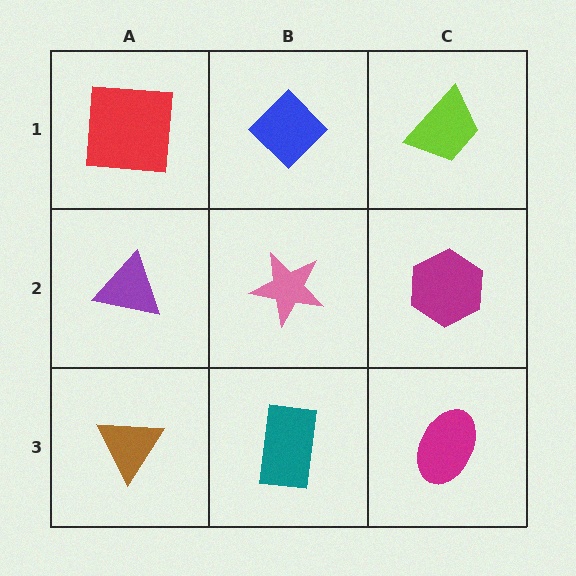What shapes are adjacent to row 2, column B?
A blue diamond (row 1, column B), a teal rectangle (row 3, column B), a purple triangle (row 2, column A), a magenta hexagon (row 2, column C).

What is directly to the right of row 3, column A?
A teal rectangle.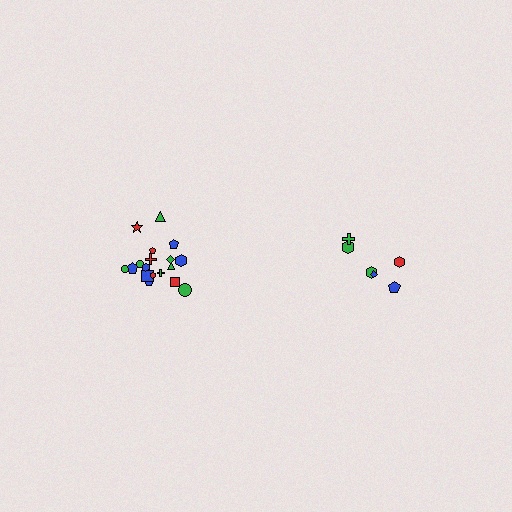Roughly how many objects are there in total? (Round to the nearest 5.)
Roughly 25 objects in total.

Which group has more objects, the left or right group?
The left group.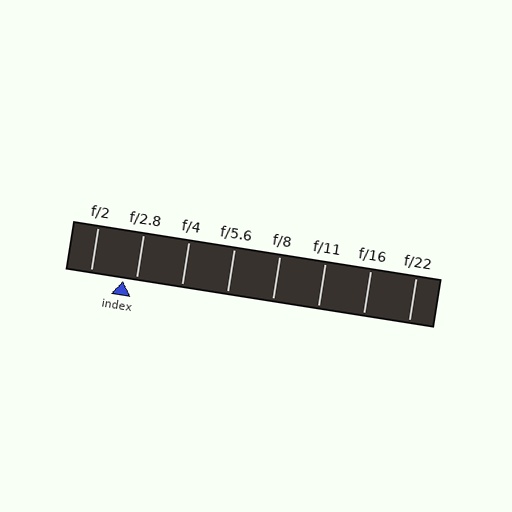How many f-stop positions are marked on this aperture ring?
There are 8 f-stop positions marked.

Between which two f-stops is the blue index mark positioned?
The index mark is between f/2 and f/2.8.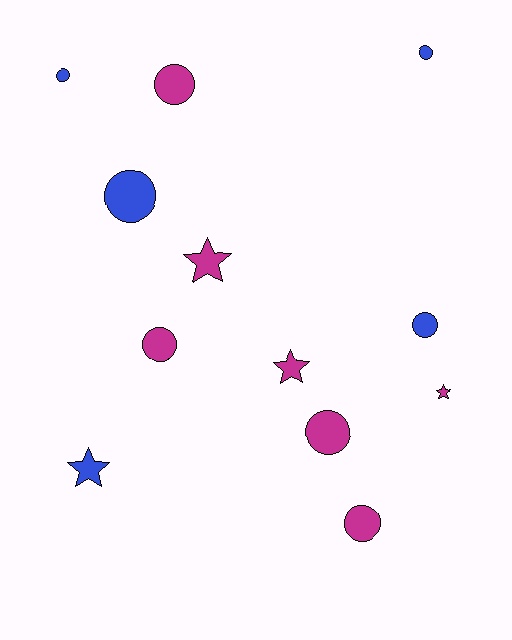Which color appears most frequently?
Magenta, with 7 objects.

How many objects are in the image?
There are 12 objects.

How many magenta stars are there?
There are 3 magenta stars.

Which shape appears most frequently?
Circle, with 8 objects.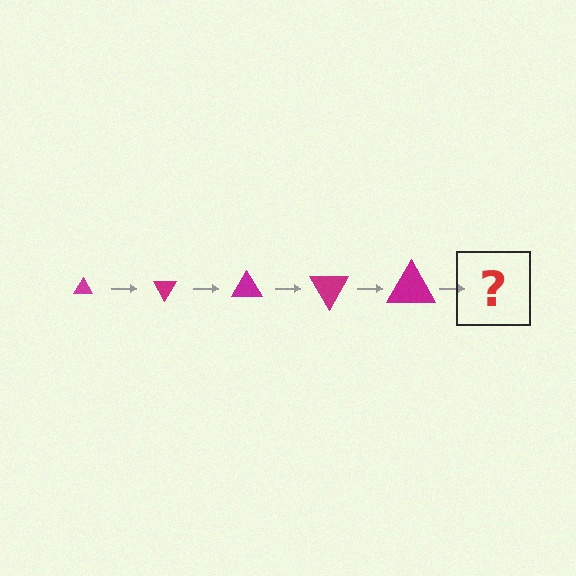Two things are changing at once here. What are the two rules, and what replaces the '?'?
The two rules are that the triangle grows larger each step and it rotates 60 degrees each step. The '?' should be a triangle, larger than the previous one and rotated 300 degrees from the start.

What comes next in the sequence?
The next element should be a triangle, larger than the previous one and rotated 300 degrees from the start.